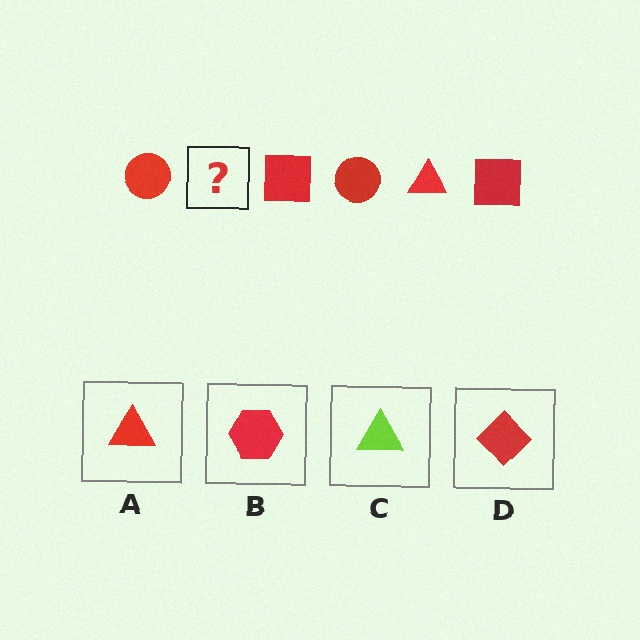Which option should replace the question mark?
Option A.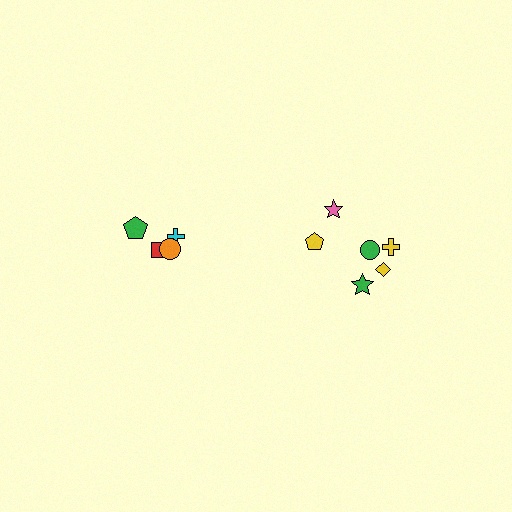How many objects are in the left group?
There are 4 objects.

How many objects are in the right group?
There are 6 objects.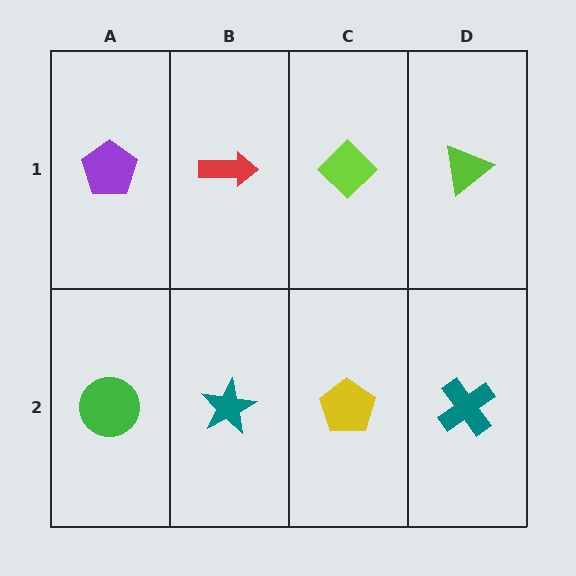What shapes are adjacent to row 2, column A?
A purple pentagon (row 1, column A), a teal star (row 2, column B).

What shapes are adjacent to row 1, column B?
A teal star (row 2, column B), a purple pentagon (row 1, column A), a lime diamond (row 1, column C).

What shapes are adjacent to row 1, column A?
A green circle (row 2, column A), a red arrow (row 1, column B).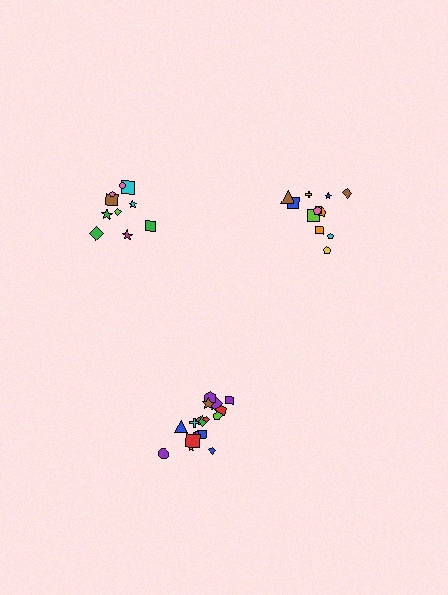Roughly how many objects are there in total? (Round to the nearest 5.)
Roughly 40 objects in total.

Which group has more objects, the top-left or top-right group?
The top-right group.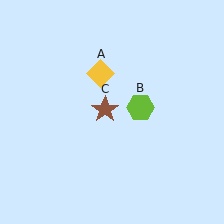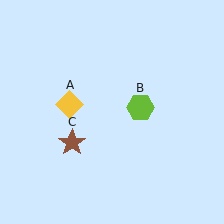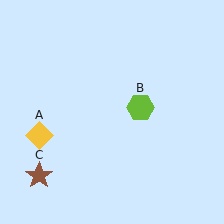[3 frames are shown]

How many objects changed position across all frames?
2 objects changed position: yellow diamond (object A), brown star (object C).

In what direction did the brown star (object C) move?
The brown star (object C) moved down and to the left.